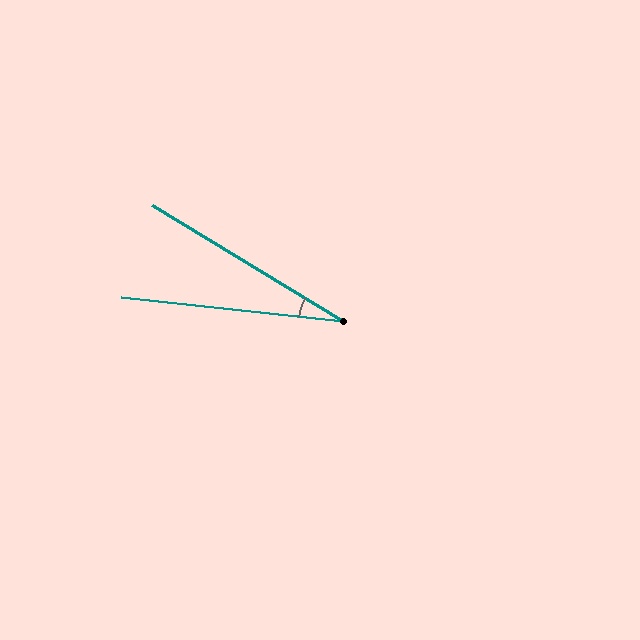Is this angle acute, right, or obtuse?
It is acute.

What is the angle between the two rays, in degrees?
Approximately 25 degrees.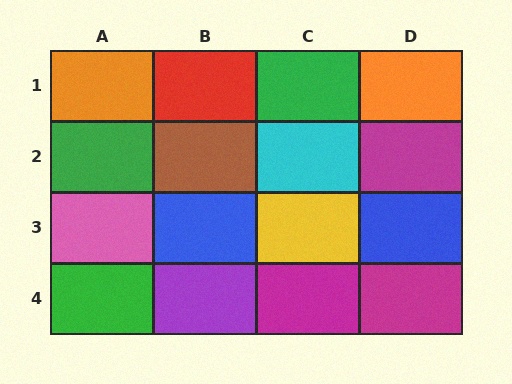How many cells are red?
1 cell is red.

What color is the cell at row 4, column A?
Green.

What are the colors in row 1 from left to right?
Orange, red, green, orange.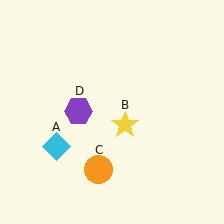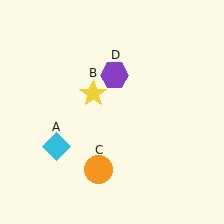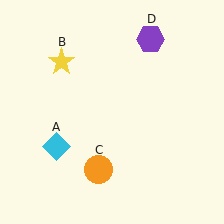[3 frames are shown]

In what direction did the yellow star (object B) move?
The yellow star (object B) moved up and to the left.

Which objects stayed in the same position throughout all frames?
Cyan diamond (object A) and orange circle (object C) remained stationary.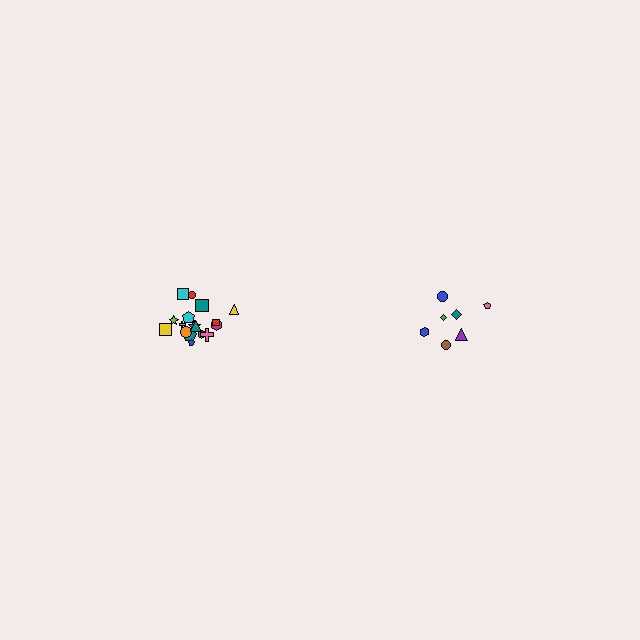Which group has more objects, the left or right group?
The left group.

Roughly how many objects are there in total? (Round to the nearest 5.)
Roughly 25 objects in total.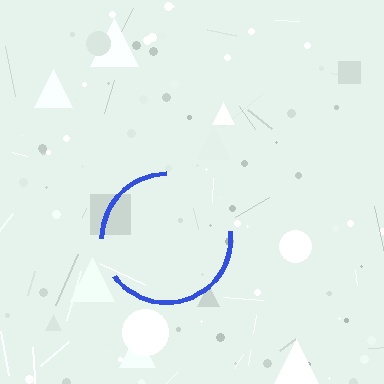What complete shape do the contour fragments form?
The contour fragments form a circle.